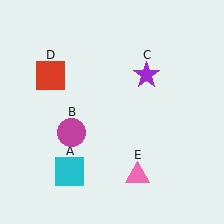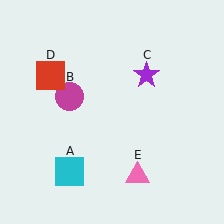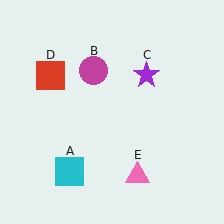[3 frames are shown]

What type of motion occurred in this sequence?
The magenta circle (object B) rotated clockwise around the center of the scene.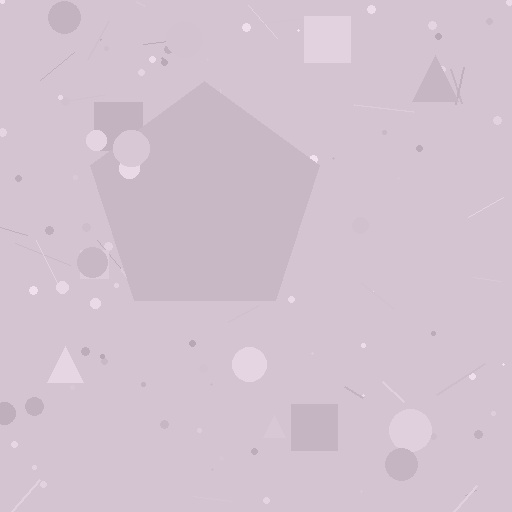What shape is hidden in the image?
A pentagon is hidden in the image.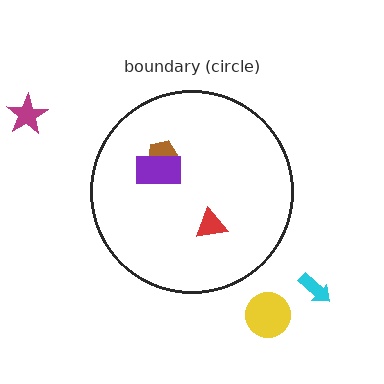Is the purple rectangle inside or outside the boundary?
Inside.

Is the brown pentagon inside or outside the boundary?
Inside.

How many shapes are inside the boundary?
3 inside, 3 outside.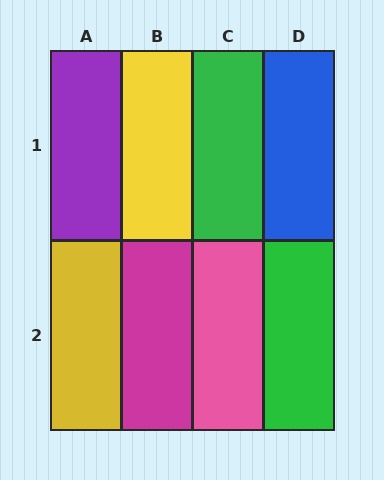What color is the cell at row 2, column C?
Pink.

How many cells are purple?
1 cell is purple.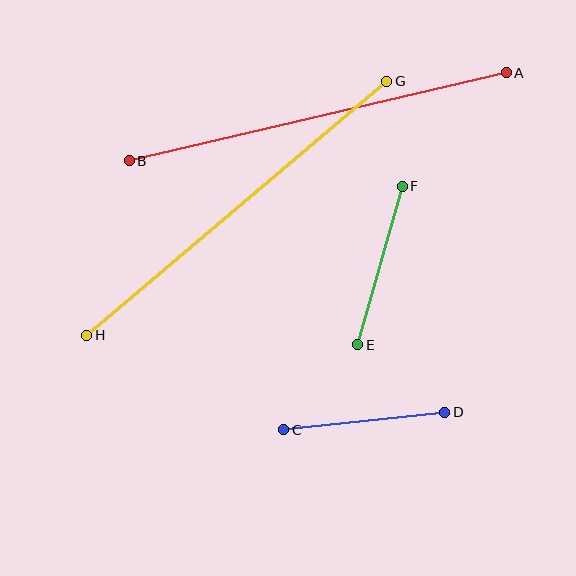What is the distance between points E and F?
The distance is approximately 165 pixels.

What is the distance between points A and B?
The distance is approximately 387 pixels.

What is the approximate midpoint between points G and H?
The midpoint is at approximately (237, 208) pixels.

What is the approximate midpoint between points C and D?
The midpoint is at approximately (364, 421) pixels.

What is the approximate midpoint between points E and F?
The midpoint is at approximately (380, 266) pixels.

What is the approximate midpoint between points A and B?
The midpoint is at approximately (318, 117) pixels.